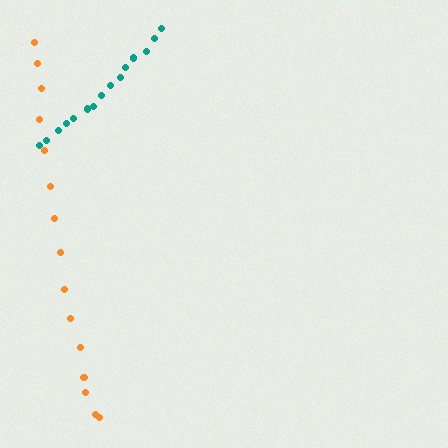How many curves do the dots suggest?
There are 2 distinct paths.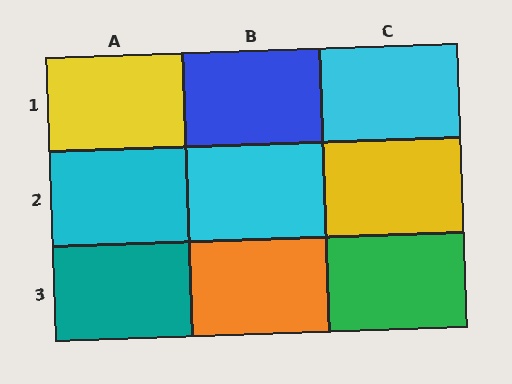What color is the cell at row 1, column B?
Blue.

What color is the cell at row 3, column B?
Orange.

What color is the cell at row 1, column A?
Yellow.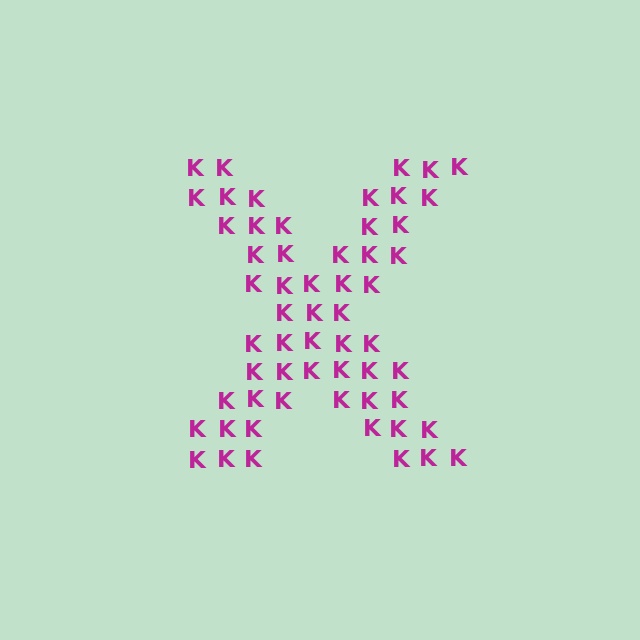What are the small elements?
The small elements are letter K's.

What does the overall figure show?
The overall figure shows the letter X.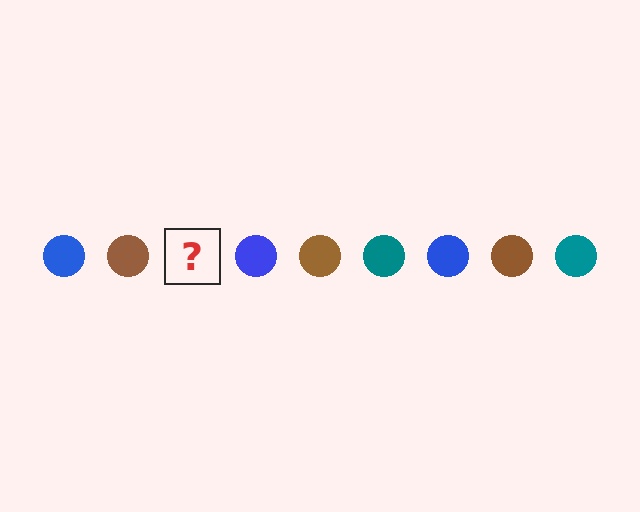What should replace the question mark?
The question mark should be replaced with a teal circle.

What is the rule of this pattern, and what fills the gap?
The rule is that the pattern cycles through blue, brown, teal circles. The gap should be filled with a teal circle.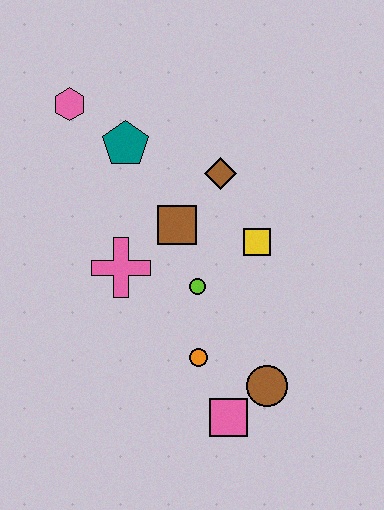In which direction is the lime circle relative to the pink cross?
The lime circle is to the right of the pink cross.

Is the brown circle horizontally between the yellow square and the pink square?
No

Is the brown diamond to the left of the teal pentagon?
No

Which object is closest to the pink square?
The brown circle is closest to the pink square.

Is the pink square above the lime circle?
No